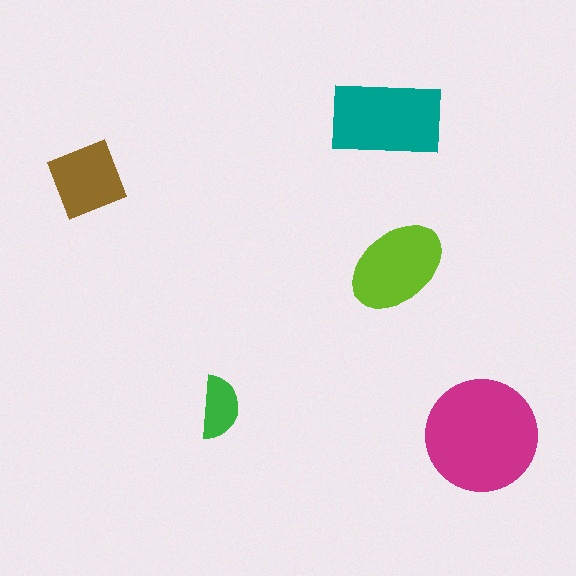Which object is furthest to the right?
The magenta circle is rightmost.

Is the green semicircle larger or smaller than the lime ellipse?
Smaller.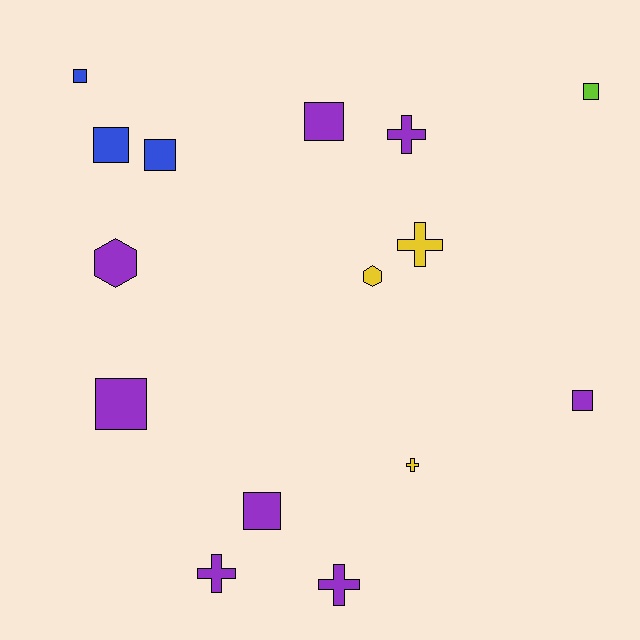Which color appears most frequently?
Purple, with 8 objects.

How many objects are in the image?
There are 15 objects.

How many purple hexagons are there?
There is 1 purple hexagon.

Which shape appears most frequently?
Square, with 8 objects.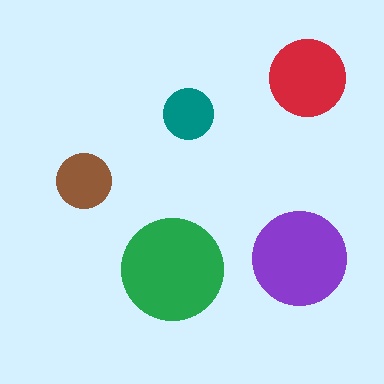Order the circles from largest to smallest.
the green one, the purple one, the red one, the brown one, the teal one.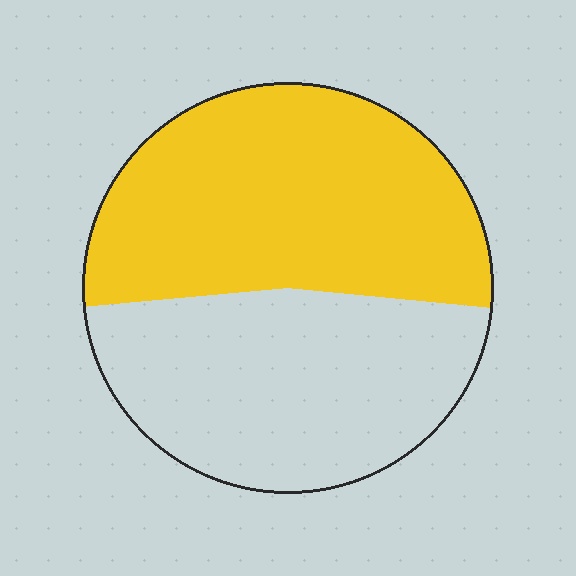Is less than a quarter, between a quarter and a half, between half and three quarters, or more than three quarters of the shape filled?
Between half and three quarters.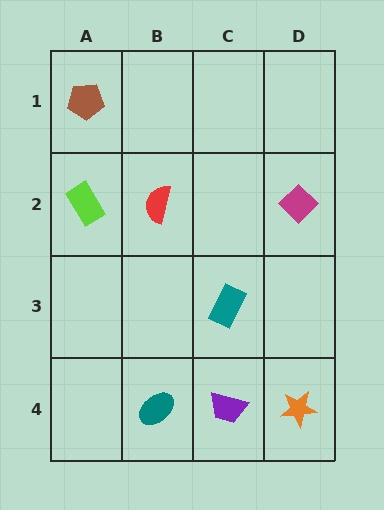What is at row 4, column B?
A teal ellipse.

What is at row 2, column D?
A magenta diamond.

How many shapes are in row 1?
1 shape.